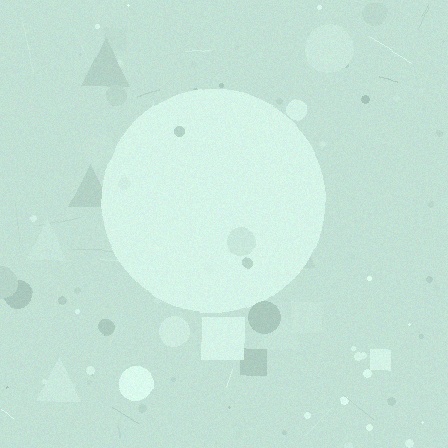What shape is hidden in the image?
A circle is hidden in the image.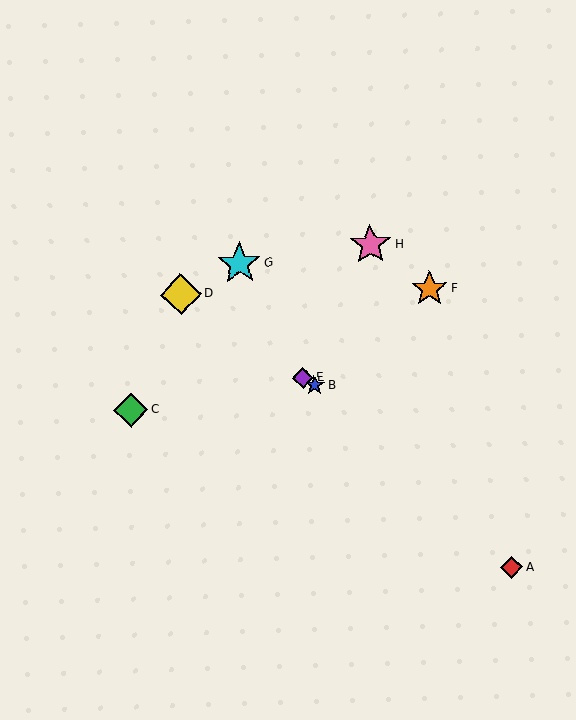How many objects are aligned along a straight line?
3 objects (B, D, E) are aligned along a straight line.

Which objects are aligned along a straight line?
Objects B, D, E are aligned along a straight line.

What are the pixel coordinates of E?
Object E is at (303, 378).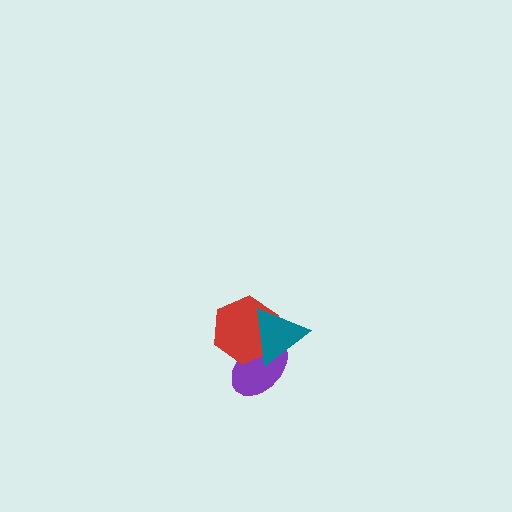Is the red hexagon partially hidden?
Yes, it is partially covered by another shape.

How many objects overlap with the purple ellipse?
2 objects overlap with the purple ellipse.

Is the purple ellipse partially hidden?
Yes, it is partially covered by another shape.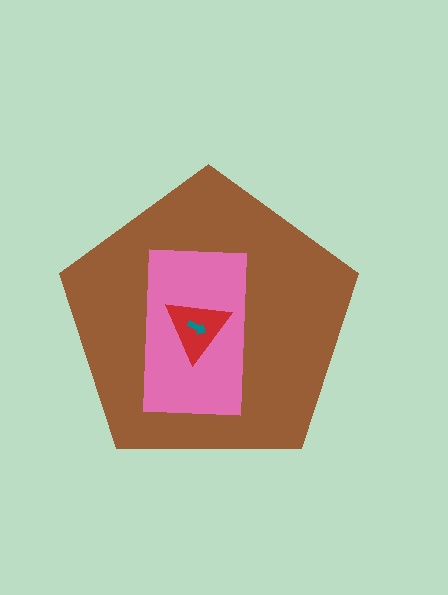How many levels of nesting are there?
4.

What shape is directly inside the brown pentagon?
The pink rectangle.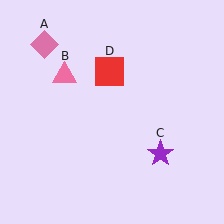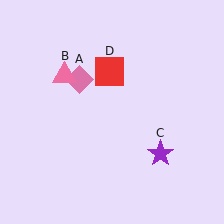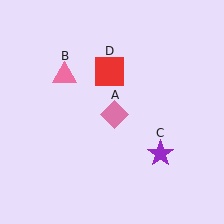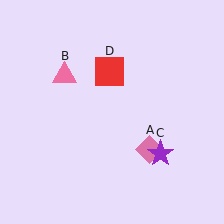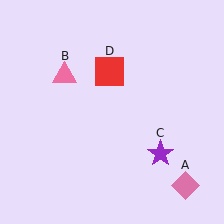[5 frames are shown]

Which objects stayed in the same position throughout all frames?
Pink triangle (object B) and purple star (object C) and red square (object D) remained stationary.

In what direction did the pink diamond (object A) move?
The pink diamond (object A) moved down and to the right.